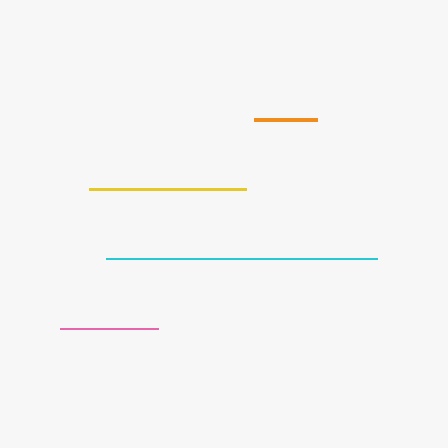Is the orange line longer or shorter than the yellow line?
The yellow line is longer than the orange line.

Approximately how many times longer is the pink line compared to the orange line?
The pink line is approximately 1.6 times the length of the orange line.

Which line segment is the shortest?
The orange line is the shortest at approximately 63 pixels.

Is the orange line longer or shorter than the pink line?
The pink line is longer than the orange line.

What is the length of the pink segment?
The pink segment is approximately 98 pixels long.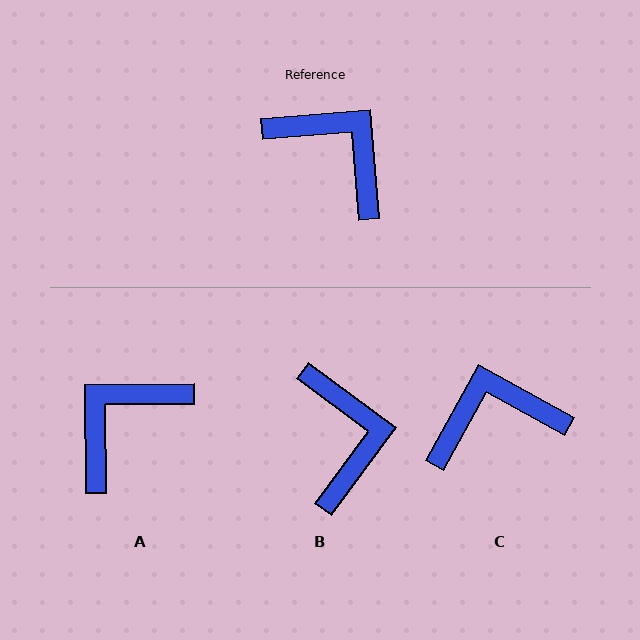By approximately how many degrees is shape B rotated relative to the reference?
Approximately 41 degrees clockwise.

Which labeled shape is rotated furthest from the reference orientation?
A, about 86 degrees away.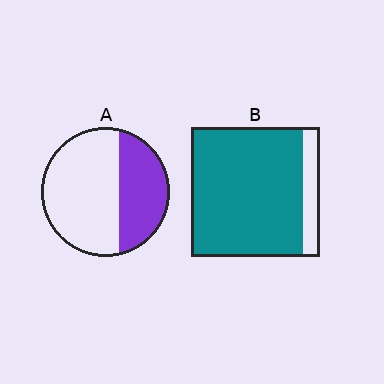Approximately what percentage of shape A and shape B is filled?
A is approximately 35% and B is approximately 85%.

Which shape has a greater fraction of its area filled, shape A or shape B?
Shape B.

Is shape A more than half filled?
No.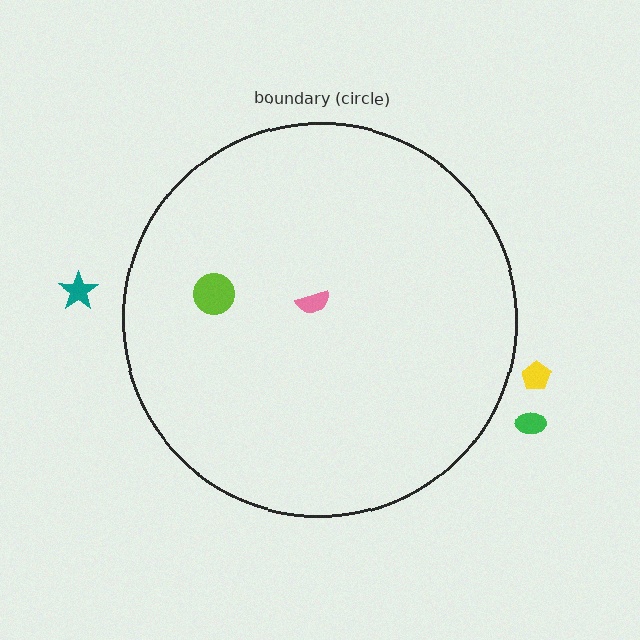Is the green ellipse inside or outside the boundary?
Outside.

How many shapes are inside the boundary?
2 inside, 3 outside.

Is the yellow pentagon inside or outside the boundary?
Outside.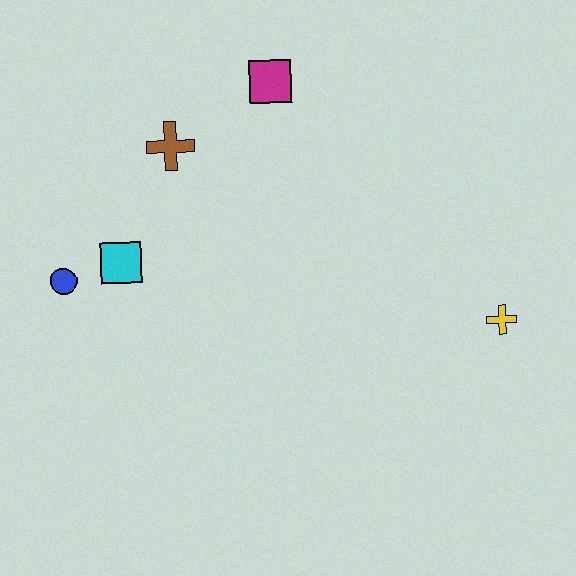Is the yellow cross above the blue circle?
No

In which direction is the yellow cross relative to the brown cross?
The yellow cross is to the right of the brown cross.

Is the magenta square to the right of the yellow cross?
No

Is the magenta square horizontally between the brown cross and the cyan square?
No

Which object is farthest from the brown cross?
The yellow cross is farthest from the brown cross.